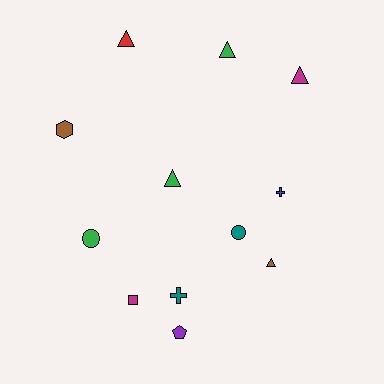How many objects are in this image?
There are 12 objects.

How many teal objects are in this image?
There are 2 teal objects.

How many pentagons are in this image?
There is 1 pentagon.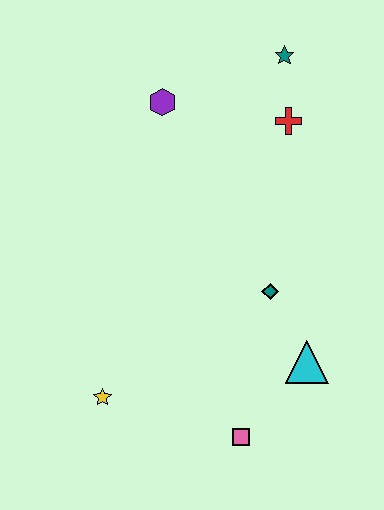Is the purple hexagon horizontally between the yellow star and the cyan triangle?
Yes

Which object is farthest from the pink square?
The teal star is farthest from the pink square.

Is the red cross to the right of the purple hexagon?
Yes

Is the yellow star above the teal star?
No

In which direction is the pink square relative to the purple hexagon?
The pink square is below the purple hexagon.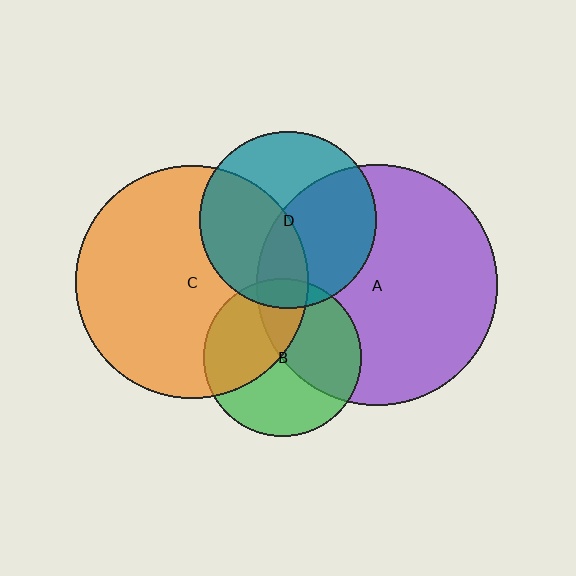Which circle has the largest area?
Circle A (purple).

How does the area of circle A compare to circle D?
Approximately 1.8 times.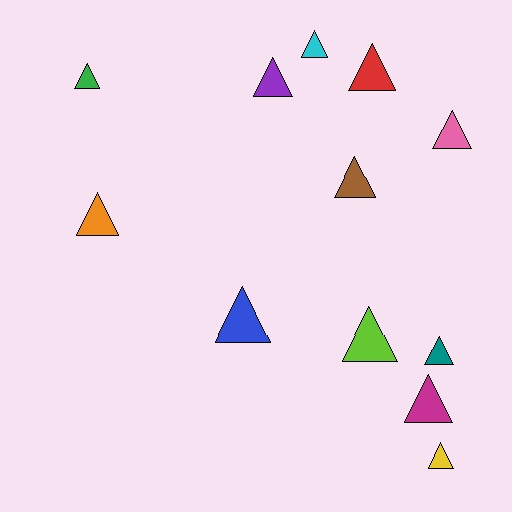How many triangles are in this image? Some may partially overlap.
There are 12 triangles.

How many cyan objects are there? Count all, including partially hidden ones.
There is 1 cyan object.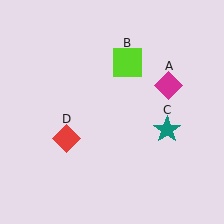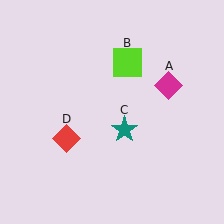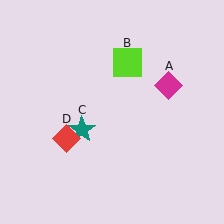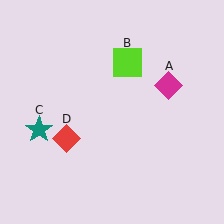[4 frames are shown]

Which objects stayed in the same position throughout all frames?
Magenta diamond (object A) and lime square (object B) and red diamond (object D) remained stationary.